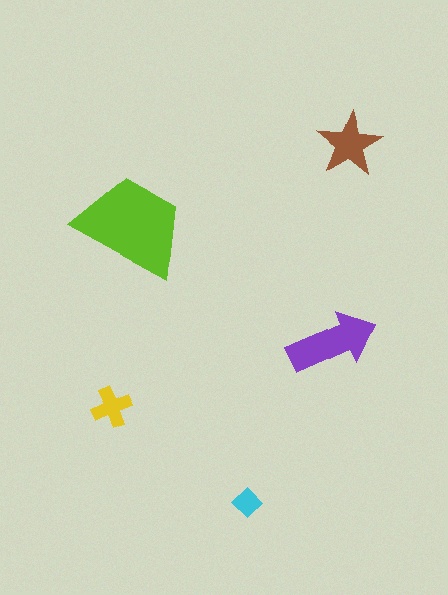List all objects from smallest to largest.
The cyan diamond, the yellow cross, the brown star, the purple arrow, the lime trapezoid.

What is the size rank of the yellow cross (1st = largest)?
4th.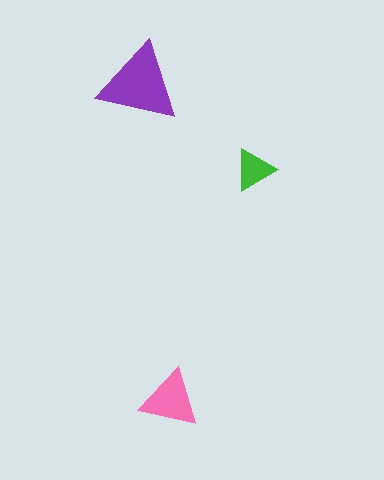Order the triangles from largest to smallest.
the purple one, the pink one, the green one.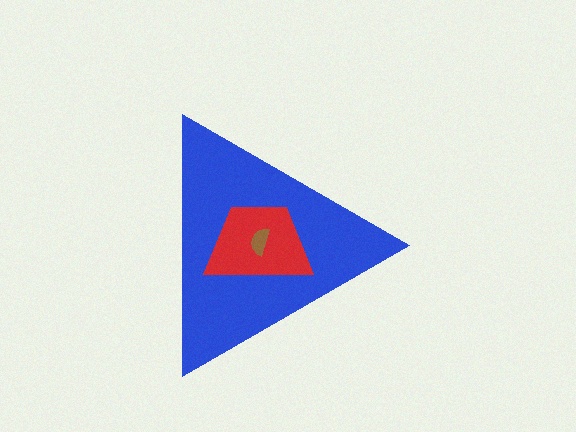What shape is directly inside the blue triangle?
The red trapezoid.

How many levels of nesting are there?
3.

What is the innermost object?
The brown semicircle.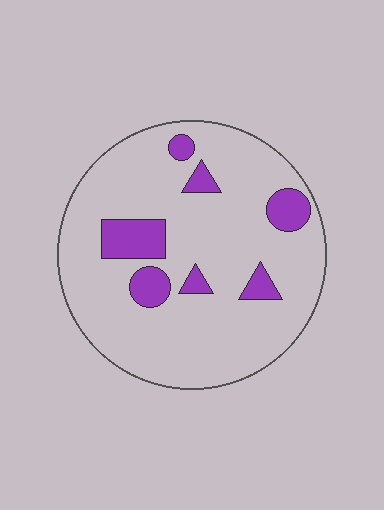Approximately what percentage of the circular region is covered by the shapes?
Approximately 15%.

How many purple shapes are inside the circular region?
7.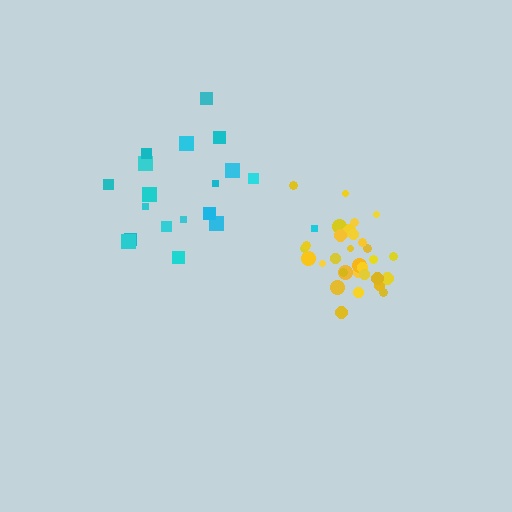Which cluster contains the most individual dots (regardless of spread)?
Yellow (31).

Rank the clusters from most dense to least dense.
yellow, cyan.